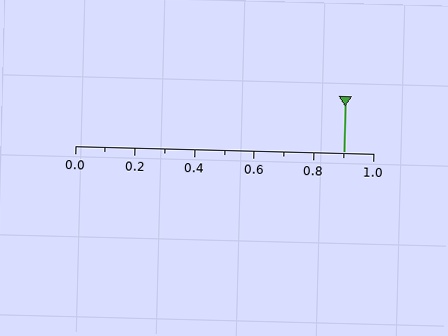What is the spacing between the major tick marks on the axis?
The major ticks are spaced 0.2 apart.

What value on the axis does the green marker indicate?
The marker indicates approximately 0.9.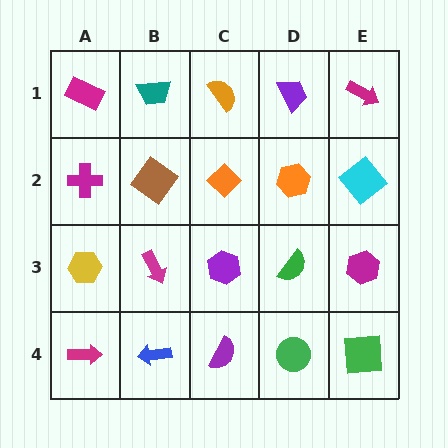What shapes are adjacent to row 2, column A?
A magenta rectangle (row 1, column A), a yellow hexagon (row 3, column A), a brown diamond (row 2, column B).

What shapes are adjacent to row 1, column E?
A cyan diamond (row 2, column E), a purple trapezoid (row 1, column D).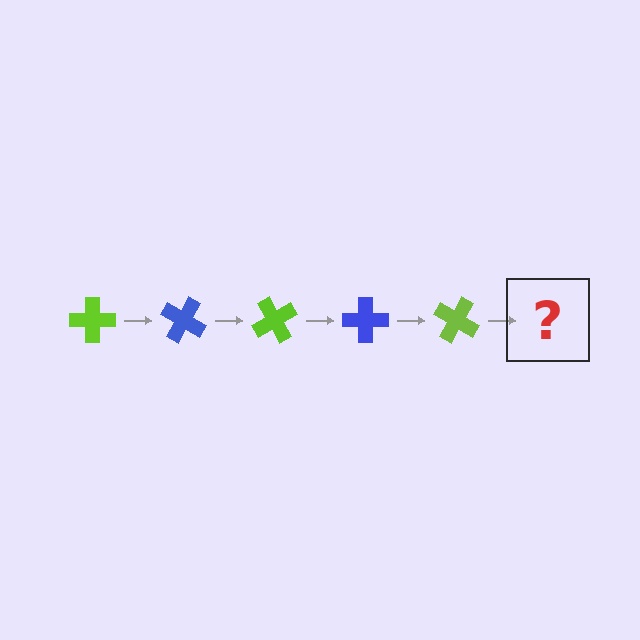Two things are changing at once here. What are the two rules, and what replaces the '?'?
The two rules are that it rotates 30 degrees each step and the color cycles through lime and blue. The '?' should be a blue cross, rotated 150 degrees from the start.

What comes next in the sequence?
The next element should be a blue cross, rotated 150 degrees from the start.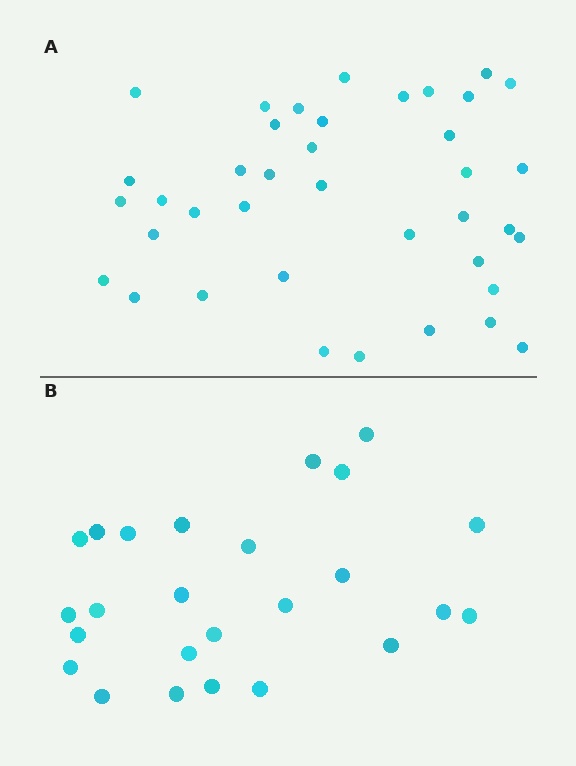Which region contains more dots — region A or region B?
Region A (the top region) has more dots.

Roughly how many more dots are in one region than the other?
Region A has approximately 15 more dots than region B.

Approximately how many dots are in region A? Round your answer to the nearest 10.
About 40 dots. (The exact count is 39, which rounds to 40.)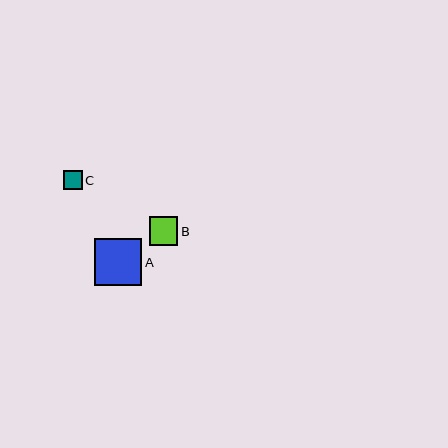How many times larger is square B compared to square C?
Square B is approximately 1.5 times the size of square C.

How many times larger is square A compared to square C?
Square A is approximately 2.5 times the size of square C.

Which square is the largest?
Square A is the largest with a size of approximately 47 pixels.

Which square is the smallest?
Square C is the smallest with a size of approximately 19 pixels.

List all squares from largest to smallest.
From largest to smallest: A, B, C.